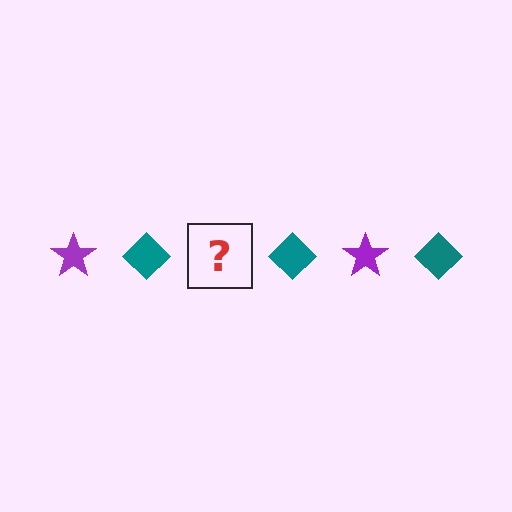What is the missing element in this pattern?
The missing element is a purple star.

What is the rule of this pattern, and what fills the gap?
The rule is that the pattern alternates between purple star and teal diamond. The gap should be filled with a purple star.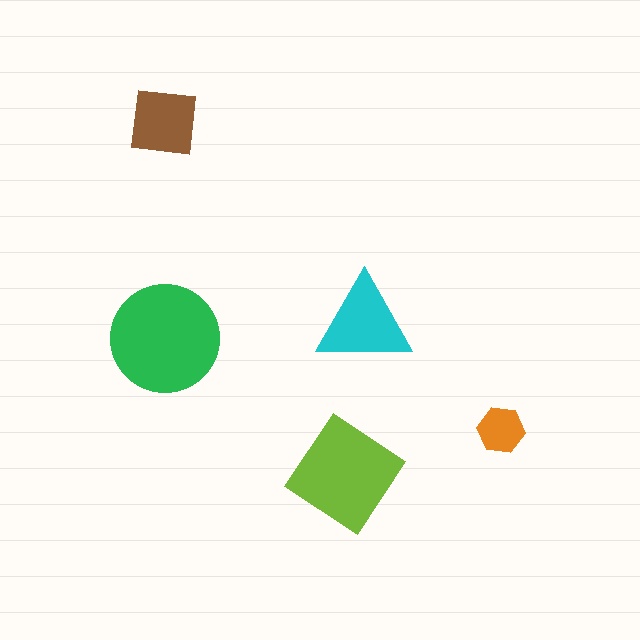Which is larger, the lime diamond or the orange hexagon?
The lime diamond.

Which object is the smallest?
The orange hexagon.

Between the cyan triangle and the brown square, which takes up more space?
The cyan triangle.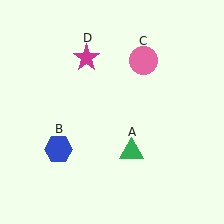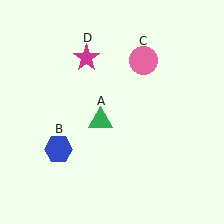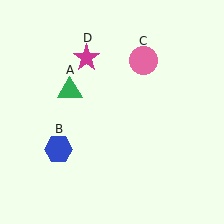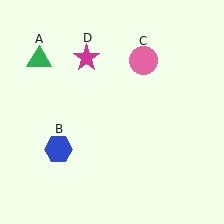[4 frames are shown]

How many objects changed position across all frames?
1 object changed position: green triangle (object A).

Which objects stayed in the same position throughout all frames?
Blue hexagon (object B) and pink circle (object C) and magenta star (object D) remained stationary.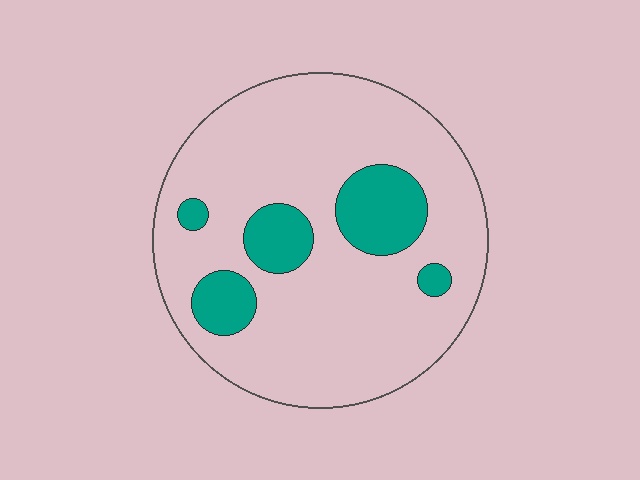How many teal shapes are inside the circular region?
5.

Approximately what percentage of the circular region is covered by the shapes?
Approximately 20%.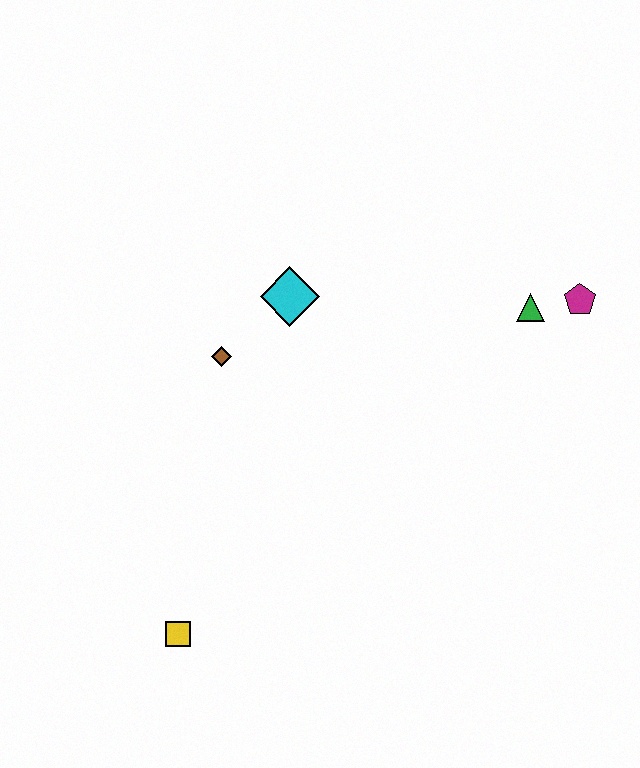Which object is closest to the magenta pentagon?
The green triangle is closest to the magenta pentagon.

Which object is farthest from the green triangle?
The yellow square is farthest from the green triangle.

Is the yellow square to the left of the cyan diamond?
Yes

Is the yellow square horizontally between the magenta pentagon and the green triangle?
No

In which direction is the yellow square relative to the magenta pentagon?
The yellow square is to the left of the magenta pentagon.